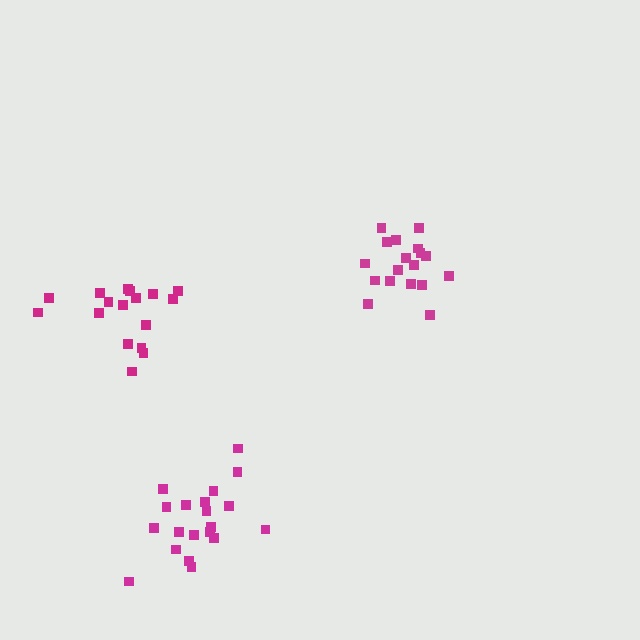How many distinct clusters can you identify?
There are 3 distinct clusters.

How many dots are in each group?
Group 1: 18 dots, Group 2: 20 dots, Group 3: 17 dots (55 total).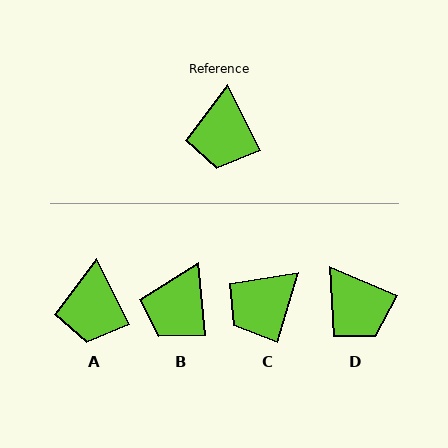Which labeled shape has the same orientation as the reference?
A.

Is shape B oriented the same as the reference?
No, it is off by about 21 degrees.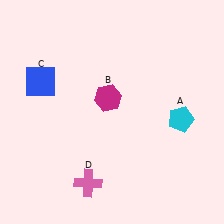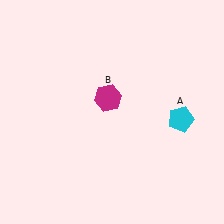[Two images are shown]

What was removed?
The pink cross (D), the blue square (C) were removed in Image 2.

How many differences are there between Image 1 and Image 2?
There are 2 differences between the two images.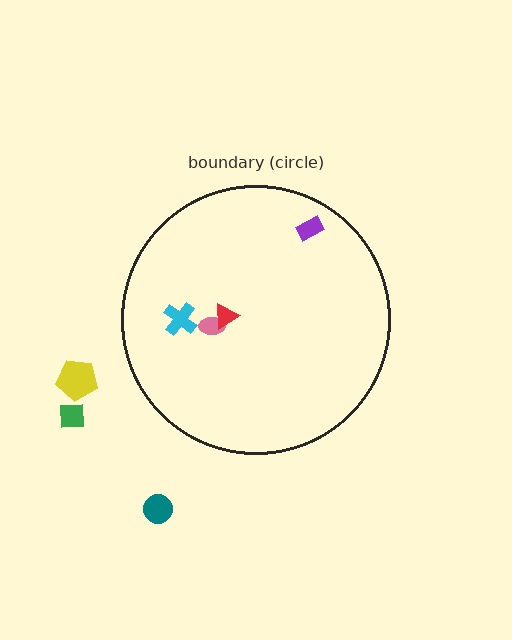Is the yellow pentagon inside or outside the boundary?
Outside.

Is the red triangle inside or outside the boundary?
Inside.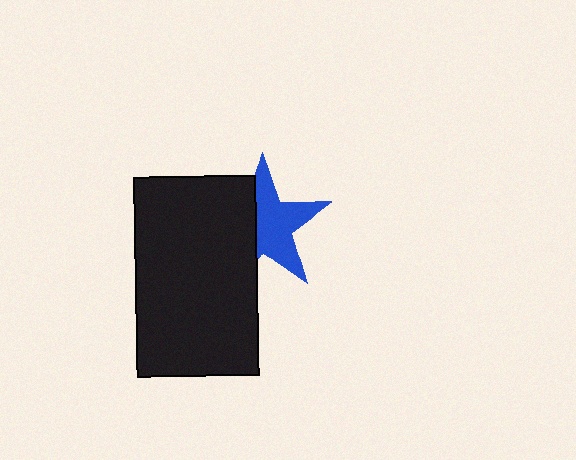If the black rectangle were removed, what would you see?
You would see the complete blue star.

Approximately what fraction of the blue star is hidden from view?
Roughly 40% of the blue star is hidden behind the black rectangle.